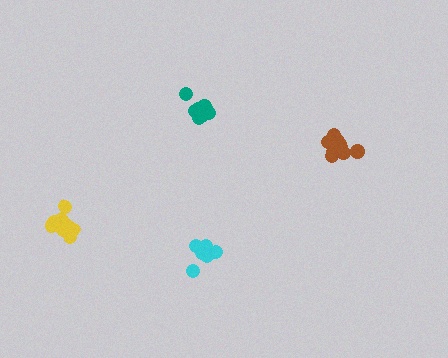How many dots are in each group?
Group 1: 9 dots, Group 2: 12 dots, Group 3: 10 dots, Group 4: 9 dots (40 total).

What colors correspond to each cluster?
The clusters are colored: cyan, brown, yellow, teal.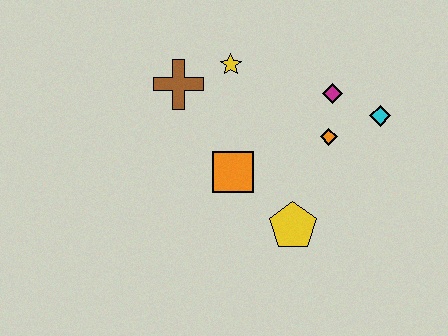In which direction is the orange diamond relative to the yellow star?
The orange diamond is to the right of the yellow star.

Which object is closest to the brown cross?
The yellow star is closest to the brown cross.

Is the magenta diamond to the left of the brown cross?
No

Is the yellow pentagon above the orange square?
No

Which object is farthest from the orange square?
The cyan diamond is farthest from the orange square.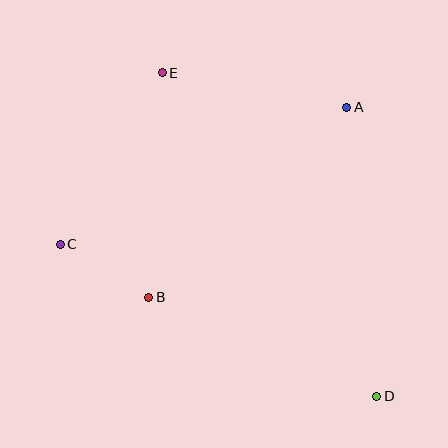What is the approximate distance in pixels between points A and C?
The distance between A and C is approximately 318 pixels.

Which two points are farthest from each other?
Points D and E are farthest from each other.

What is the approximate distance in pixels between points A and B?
The distance between A and B is approximately 275 pixels.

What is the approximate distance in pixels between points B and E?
The distance between B and E is approximately 225 pixels.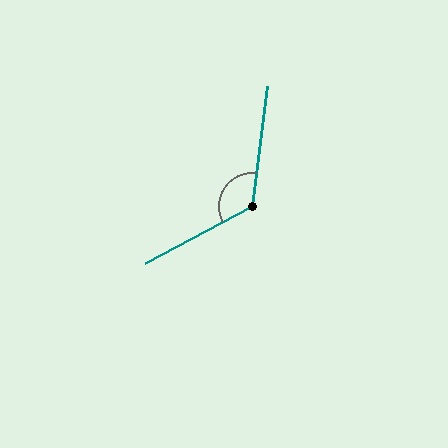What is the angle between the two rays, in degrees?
Approximately 125 degrees.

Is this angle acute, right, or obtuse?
It is obtuse.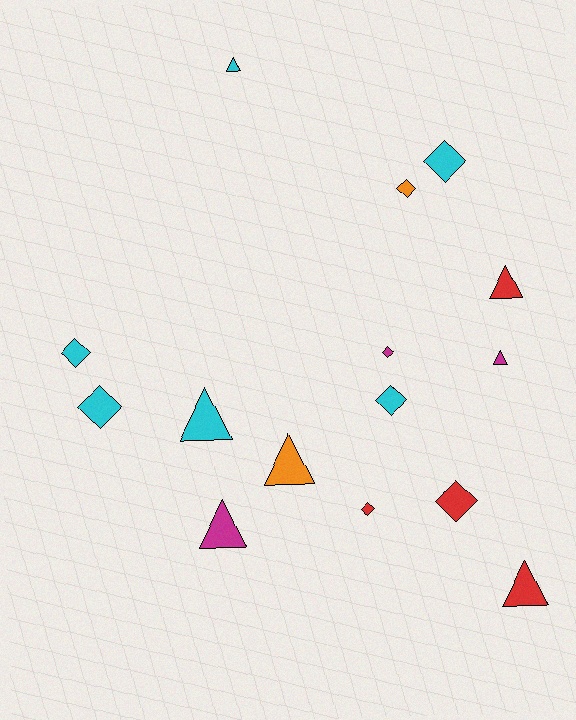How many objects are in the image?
There are 15 objects.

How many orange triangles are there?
There is 1 orange triangle.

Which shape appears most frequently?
Diamond, with 8 objects.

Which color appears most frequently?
Cyan, with 6 objects.